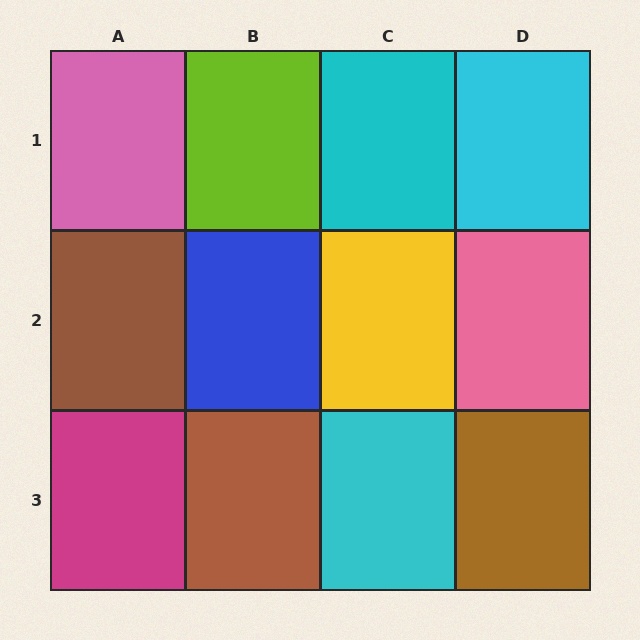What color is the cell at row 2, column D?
Pink.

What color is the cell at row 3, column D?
Brown.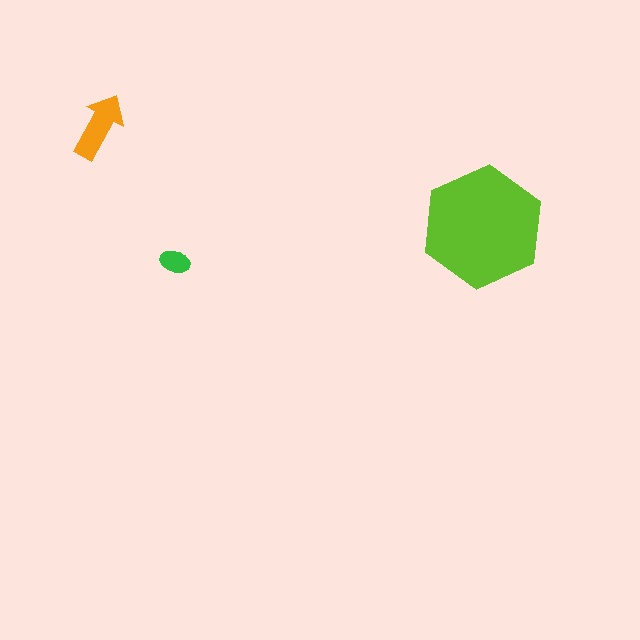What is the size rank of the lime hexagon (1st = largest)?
1st.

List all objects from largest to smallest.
The lime hexagon, the orange arrow, the green ellipse.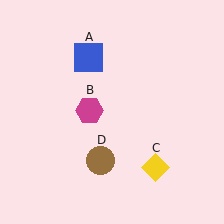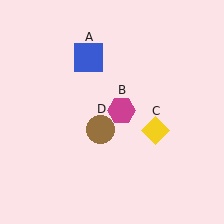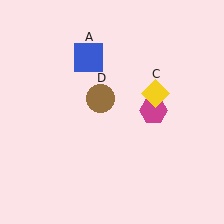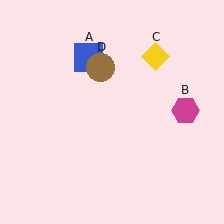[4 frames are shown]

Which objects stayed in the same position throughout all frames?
Blue square (object A) remained stationary.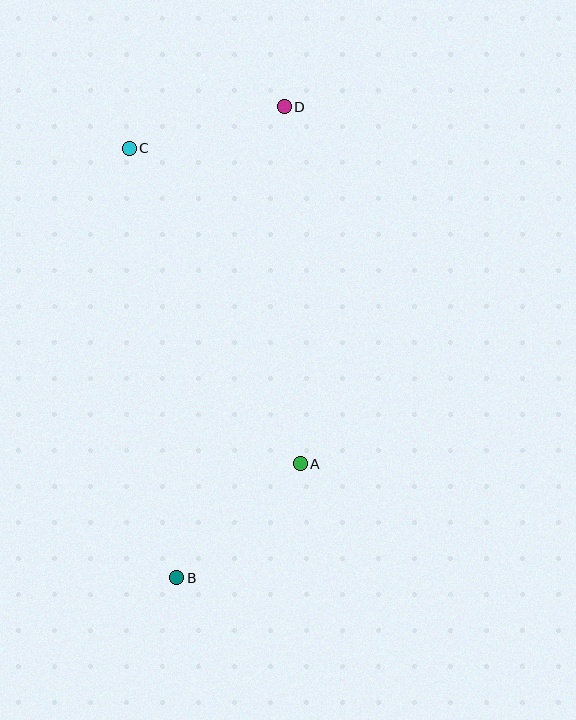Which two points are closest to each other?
Points C and D are closest to each other.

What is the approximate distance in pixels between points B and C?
The distance between B and C is approximately 432 pixels.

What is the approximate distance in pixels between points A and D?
The distance between A and D is approximately 357 pixels.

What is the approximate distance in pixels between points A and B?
The distance between A and B is approximately 168 pixels.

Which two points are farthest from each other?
Points B and D are farthest from each other.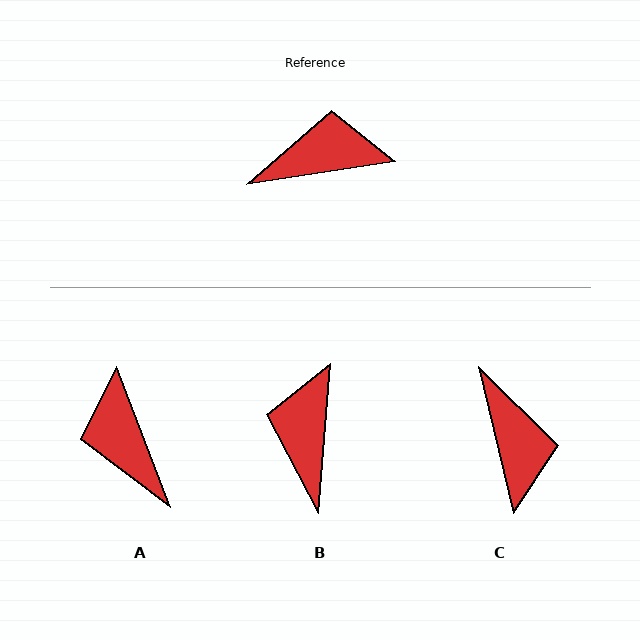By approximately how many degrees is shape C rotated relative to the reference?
Approximately 86 degrees clockwise.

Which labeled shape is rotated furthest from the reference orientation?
A, about 102 degrees away.